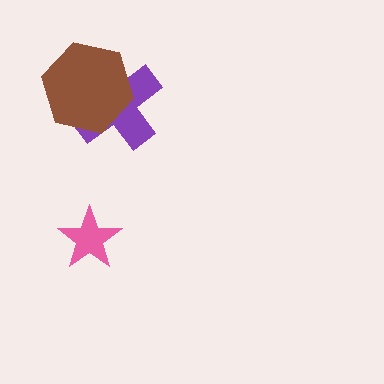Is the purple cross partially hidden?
Yes, it is partially covered by another shape.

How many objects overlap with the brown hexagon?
1 object overlaps with the brown hexagon.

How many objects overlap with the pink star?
0 objects overlap with the pink star.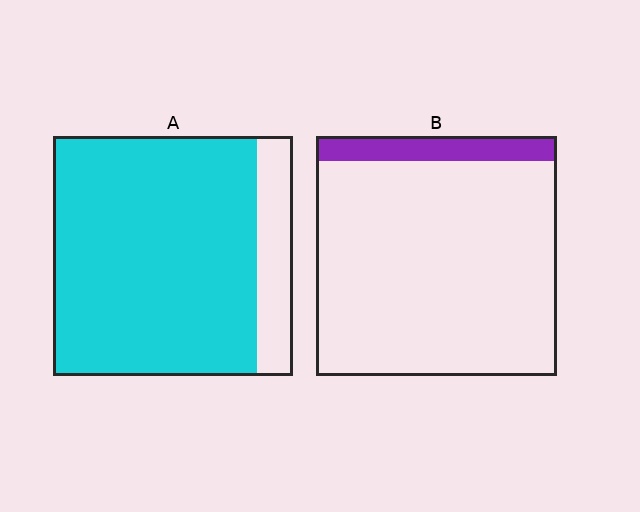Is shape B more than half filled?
No.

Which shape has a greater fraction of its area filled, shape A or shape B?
Shape A.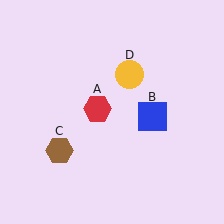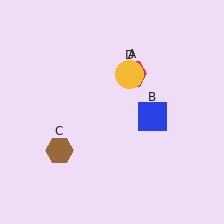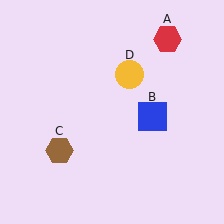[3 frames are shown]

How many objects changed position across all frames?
1 object changed position: red hexagon (object A).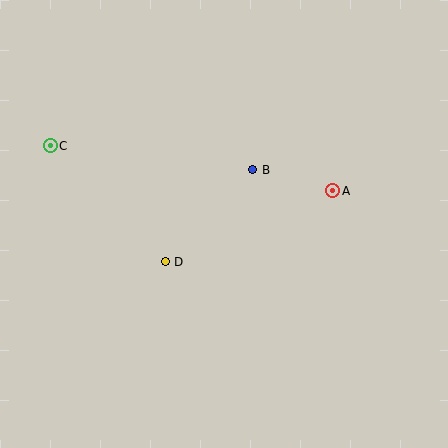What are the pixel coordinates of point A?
Point A is at (333, 191).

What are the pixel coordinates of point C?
Point C is at (50, 146).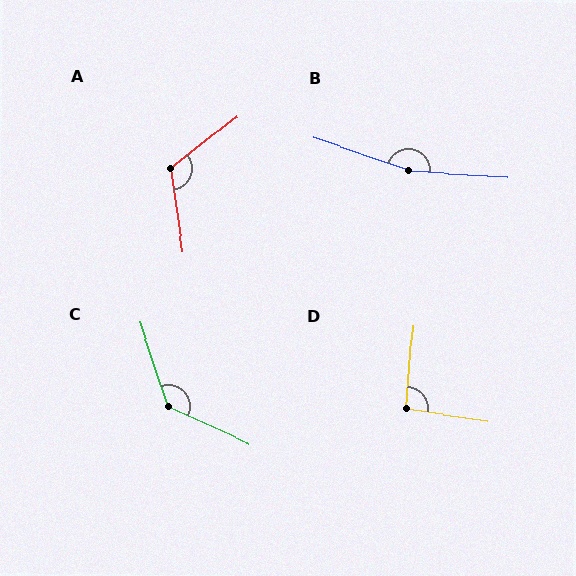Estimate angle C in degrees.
Approximately 133 degrees.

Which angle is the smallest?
D, at approximately 94 degrees.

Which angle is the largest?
B, at approximately 165 degrees.